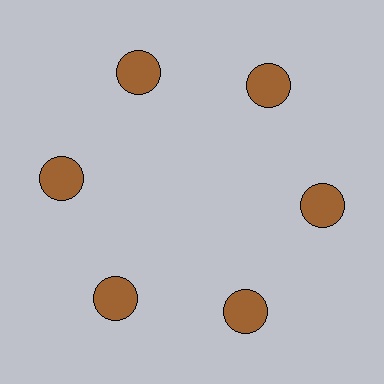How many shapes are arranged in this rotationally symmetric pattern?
There are 6 shapes, arranged in 6 groups of 1.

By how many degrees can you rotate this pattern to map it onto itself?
The pattern maps onto itself every 60 degrees of rotation.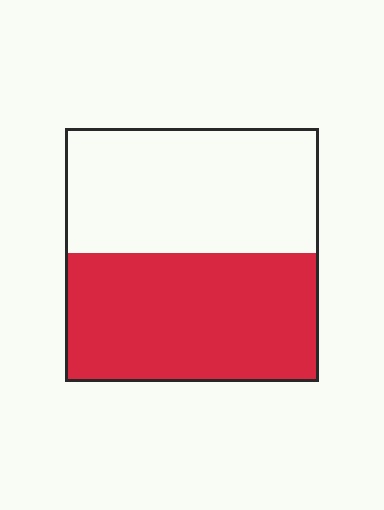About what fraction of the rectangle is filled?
About one half (1/2).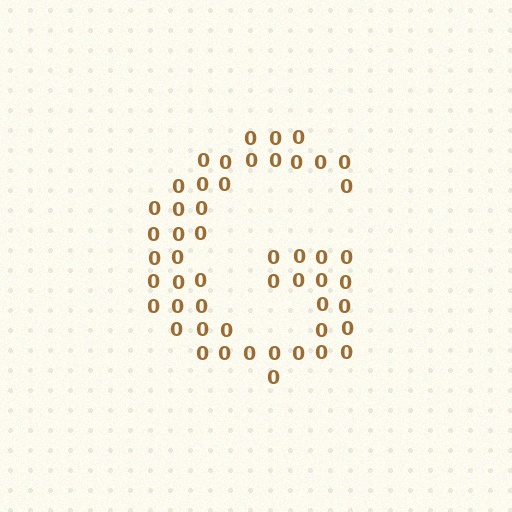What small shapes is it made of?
It is made of small digit 0's.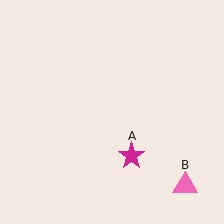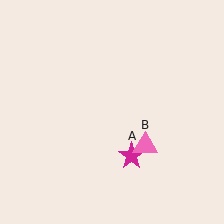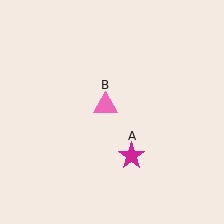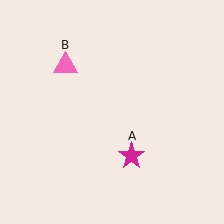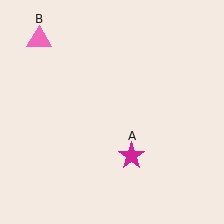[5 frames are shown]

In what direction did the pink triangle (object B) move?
The pink triangle (object B) moved up and to the left.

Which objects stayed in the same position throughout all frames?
Magenta star (object A) remained stationary.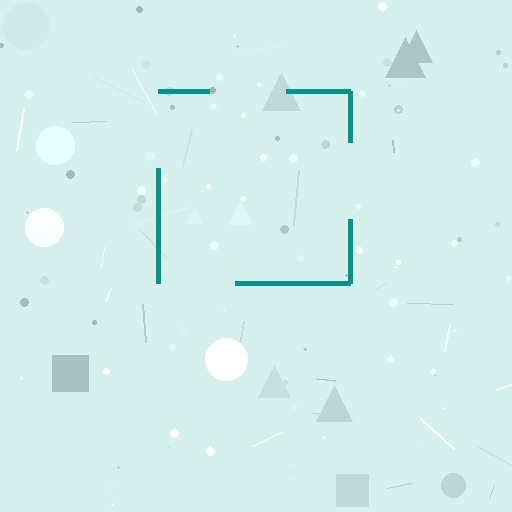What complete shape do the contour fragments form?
The contour fragments form a square.